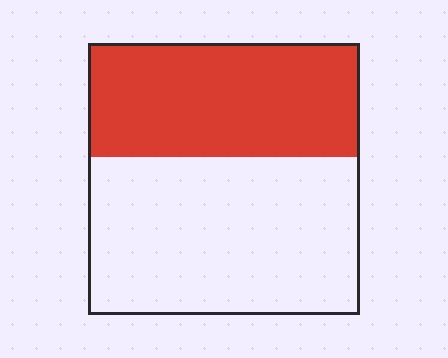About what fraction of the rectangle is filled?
About two fifths (2/5).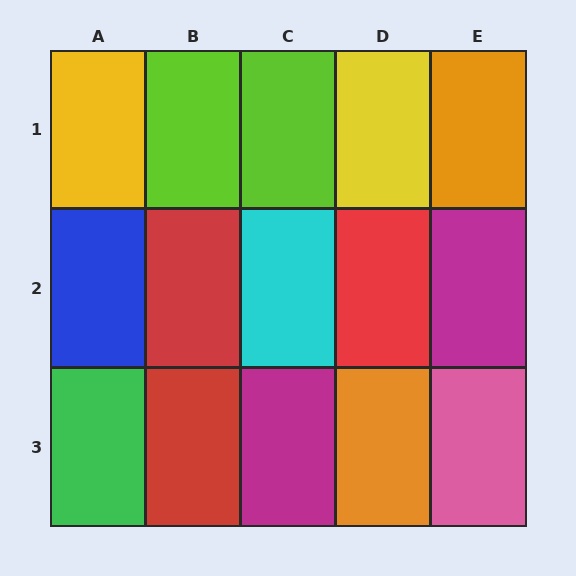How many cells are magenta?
2 cells are magenta.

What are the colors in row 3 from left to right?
Green, red, magenta, orange, pink.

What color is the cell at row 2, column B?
Red.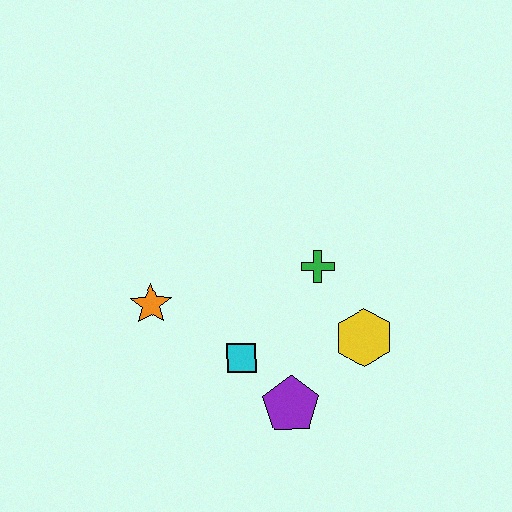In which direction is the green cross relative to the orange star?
The green cross is to the right of the orange star.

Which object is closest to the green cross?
The yellow hexagon is closest to the green cross.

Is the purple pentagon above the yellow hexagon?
No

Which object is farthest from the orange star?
The yellow hexagon is farthest from the orange star.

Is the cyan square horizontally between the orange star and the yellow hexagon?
Yes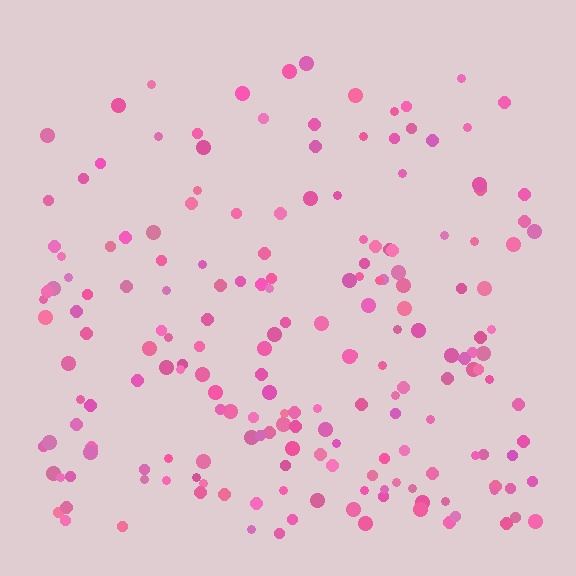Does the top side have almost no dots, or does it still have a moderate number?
Still a moderate number, just noticeably fewer than the bottom.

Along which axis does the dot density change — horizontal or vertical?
Vertical.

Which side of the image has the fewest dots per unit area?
The top.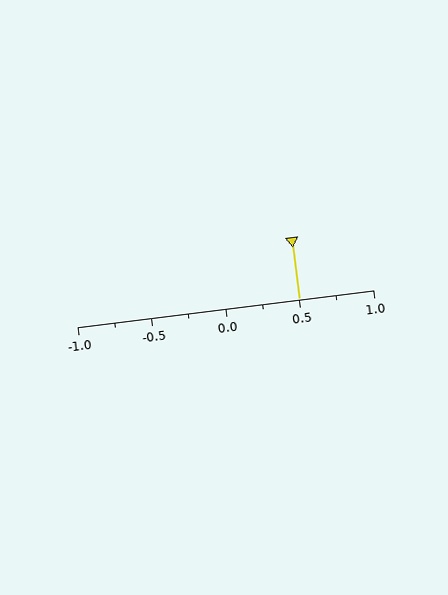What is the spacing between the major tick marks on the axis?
The major ticks are spaced 0.5 apart.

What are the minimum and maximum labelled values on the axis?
The axis runs from -1.0 to 1.0.